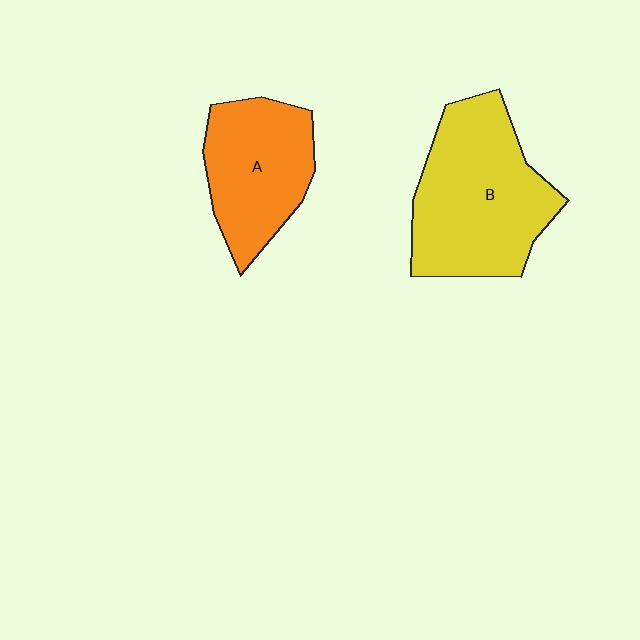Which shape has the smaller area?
Shape A (orange).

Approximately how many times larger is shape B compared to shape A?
Approximately 1.4 times.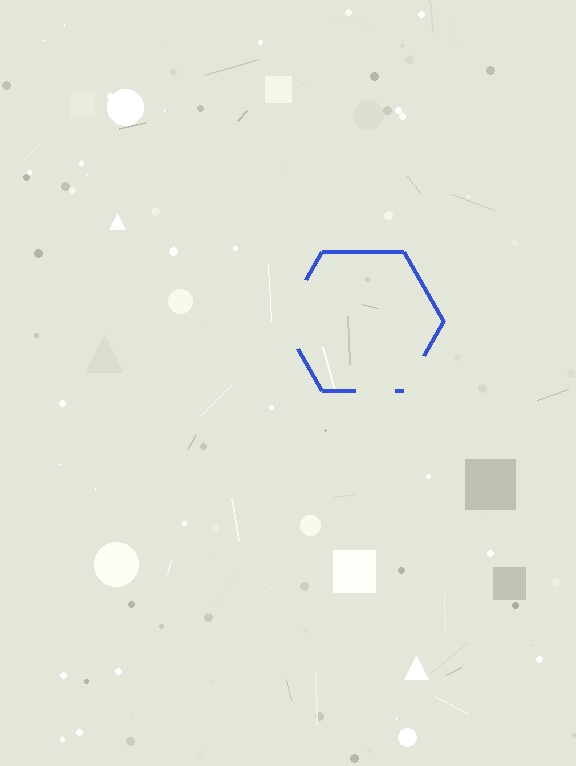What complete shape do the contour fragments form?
The contour fragments form a hexagon.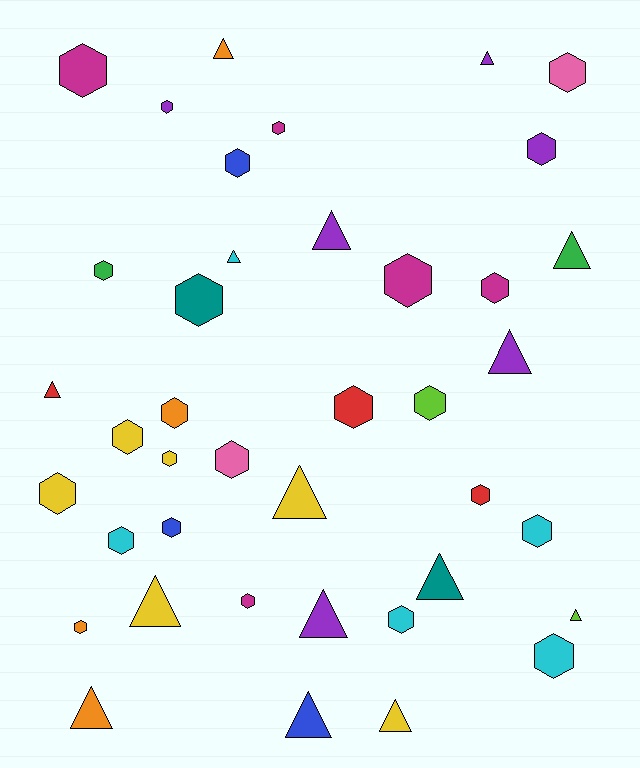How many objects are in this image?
There are 40 objects.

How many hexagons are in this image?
There are 25 hexagons.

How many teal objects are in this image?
There are 2 teal objects.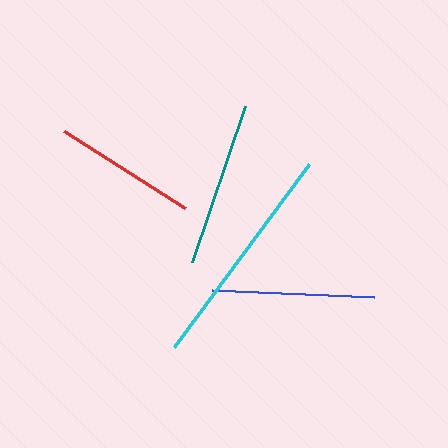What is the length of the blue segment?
The blue segment is approximately 162 pixels long.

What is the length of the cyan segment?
The cyan segment is approximately 227 pixels long.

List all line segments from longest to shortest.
From longest to shortest: cyan, teal, blue, red.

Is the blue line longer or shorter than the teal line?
The teal line is longer than the blue line.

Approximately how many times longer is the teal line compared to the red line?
The teal line is approximately 1.2 times the length of the red line.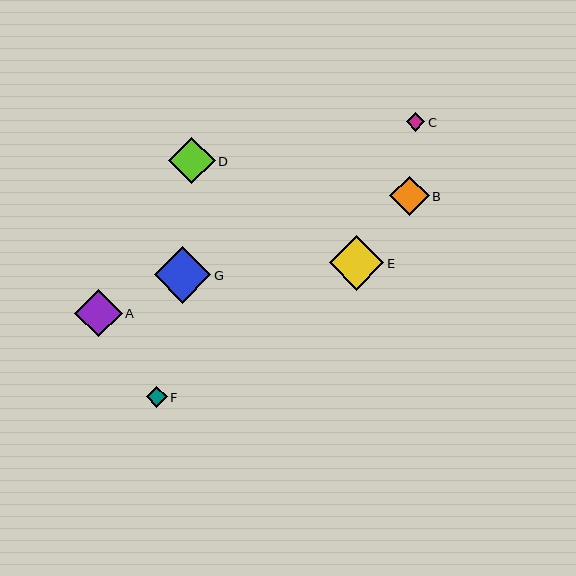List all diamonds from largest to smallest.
From largest to smallest: G, E, A, D, B, F, C.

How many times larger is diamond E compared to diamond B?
Diamond E is approximately 1.4 times the size of diamond B.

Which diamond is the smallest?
Diamond C is the smallest with a size of approximately 19 pixels.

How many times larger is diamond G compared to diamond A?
Diamond G is approximately 1.2 times the size of diamond A.